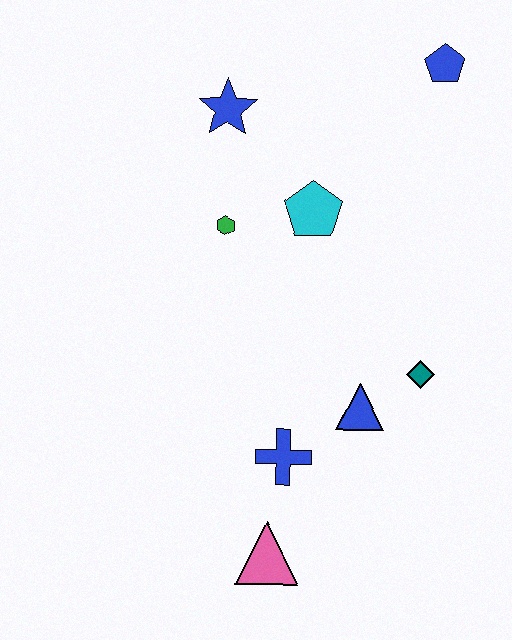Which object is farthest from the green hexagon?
The pink triangle is farthest from the green hexagon.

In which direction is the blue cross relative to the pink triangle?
The blue cross is above the pink triangle.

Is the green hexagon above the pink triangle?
Yes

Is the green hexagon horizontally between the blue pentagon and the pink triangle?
No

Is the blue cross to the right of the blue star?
Yes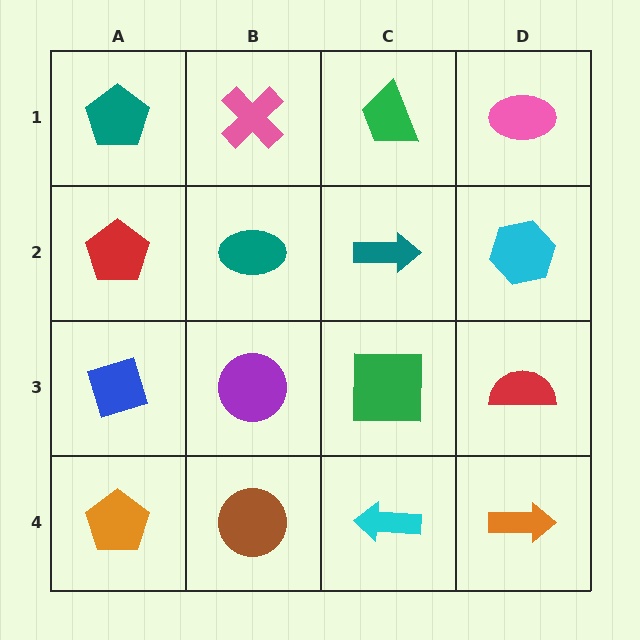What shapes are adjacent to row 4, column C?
A green square (row 3, column C), a brown circle (row 4, column B), an orange arrow (row 4, column D).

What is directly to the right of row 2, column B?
A teal arrow.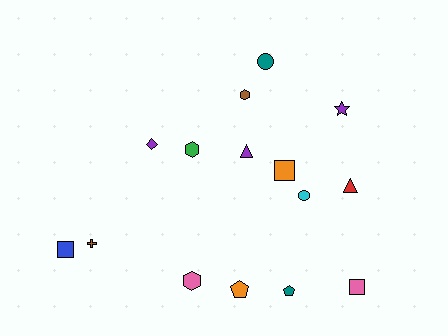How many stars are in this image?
There is 1 star.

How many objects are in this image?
There are 15 objects.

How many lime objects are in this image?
There are no lime objects.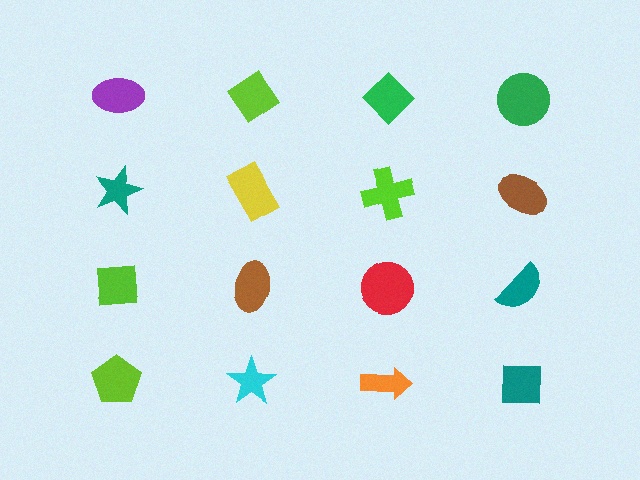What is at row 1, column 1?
A purple ellipse.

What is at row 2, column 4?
A brown ellipse.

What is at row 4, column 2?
A cyan star.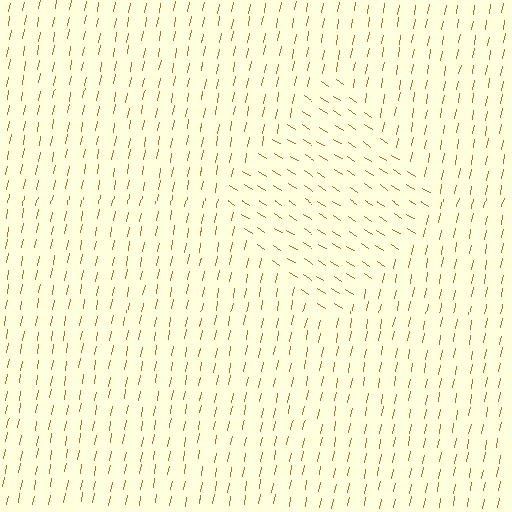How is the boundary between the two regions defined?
The boundary is defined purely by a change in line orientation (approximately 68 degrees difference). All lines are the same color and thickness.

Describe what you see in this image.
The image is filled with small brown line segments. A diamond region in the image has lines oriented differently from the surrounding lines, creating a visible texture boundary.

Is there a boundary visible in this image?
Yes, there is a texture boundary formed by a change in line orientation.